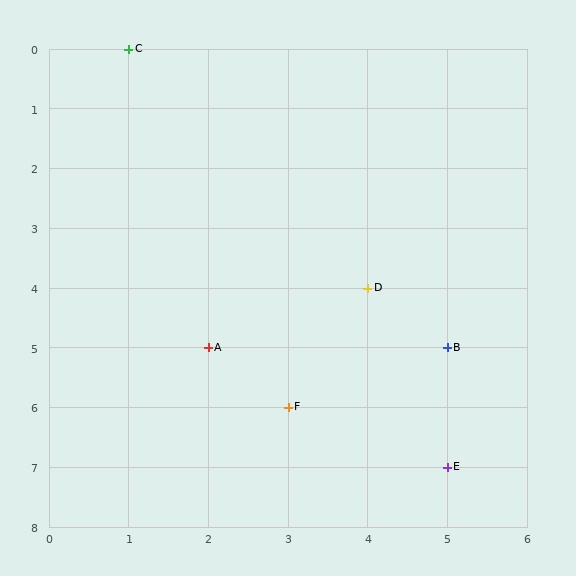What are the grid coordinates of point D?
Point D is at grid coordinates (4, 4).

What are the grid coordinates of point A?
Point A is at grid coordinates (2, 5).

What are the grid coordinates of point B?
Point B is at grid coordinates (5, 5).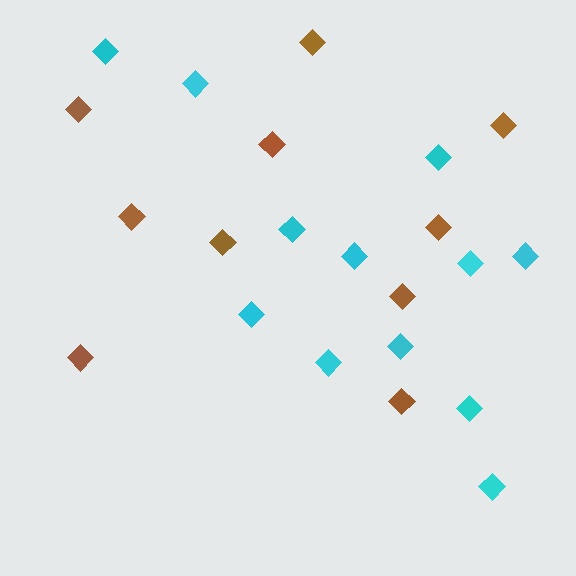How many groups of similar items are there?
There are 2 groups: one group of brown diamonds (10) and one group of cyan diamonds (12).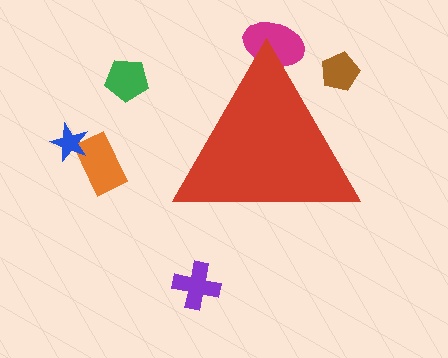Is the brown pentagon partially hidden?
Yes, the brown pentagon is partially hidden behind the red triangle.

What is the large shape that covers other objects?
A red triangle.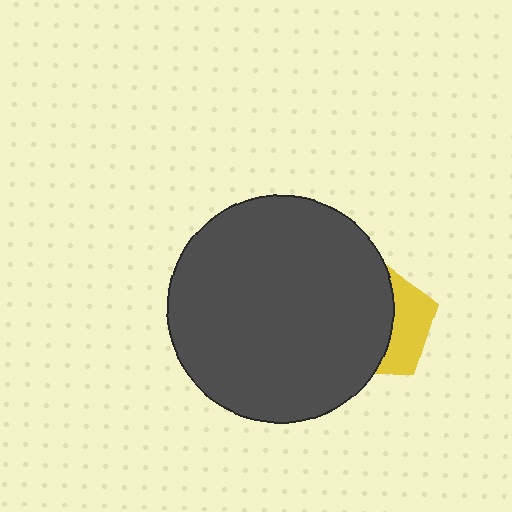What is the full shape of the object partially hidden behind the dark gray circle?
The partially hidden object is a yellow pentagon.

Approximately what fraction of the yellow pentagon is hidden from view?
Roughly 64% of the yellow pentagon is hidden behind the dark gray circle.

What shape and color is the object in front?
The object in front is a dark gray circle.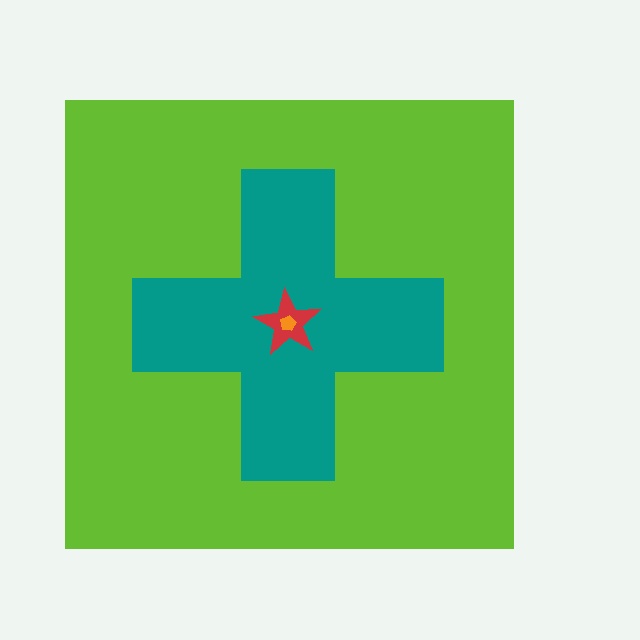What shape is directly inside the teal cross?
The red star.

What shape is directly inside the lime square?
The teal cross.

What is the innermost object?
The orange pentagon.